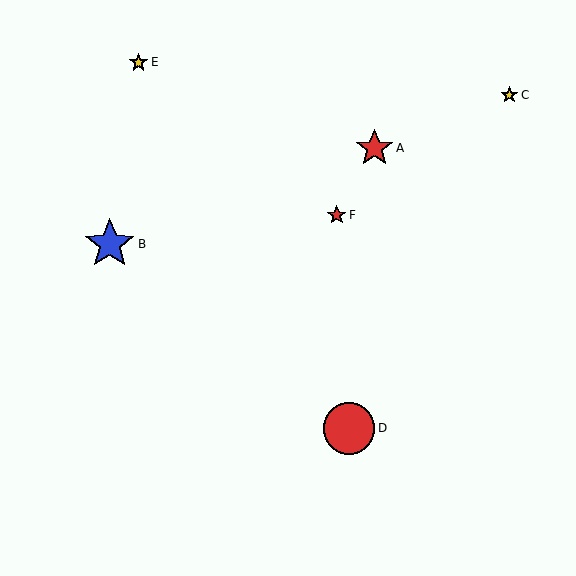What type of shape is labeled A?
Shape A is a red star.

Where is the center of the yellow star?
The center of the yellow star is at (138, 62).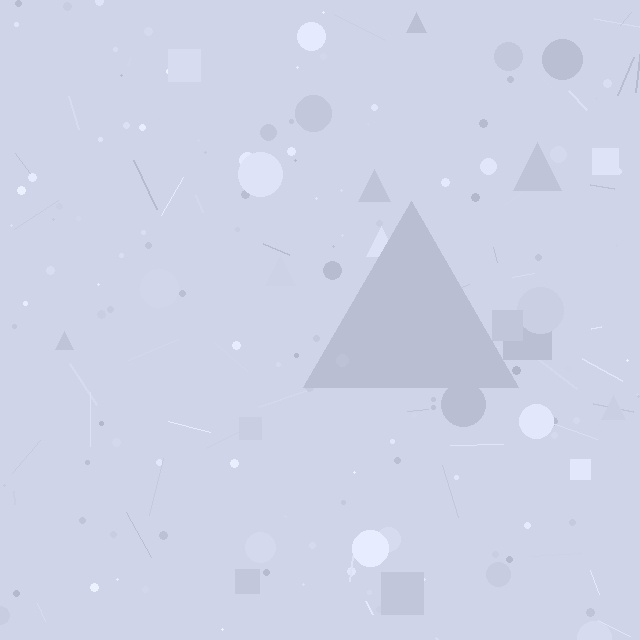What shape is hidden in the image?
A triangle is hidden in the image.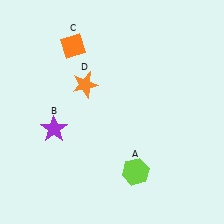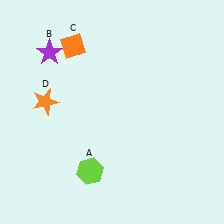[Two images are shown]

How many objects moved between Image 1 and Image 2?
3 objects moved between the two images.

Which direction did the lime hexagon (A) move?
The lime hexagon (A) moved left.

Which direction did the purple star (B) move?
The purple star (B) moved up.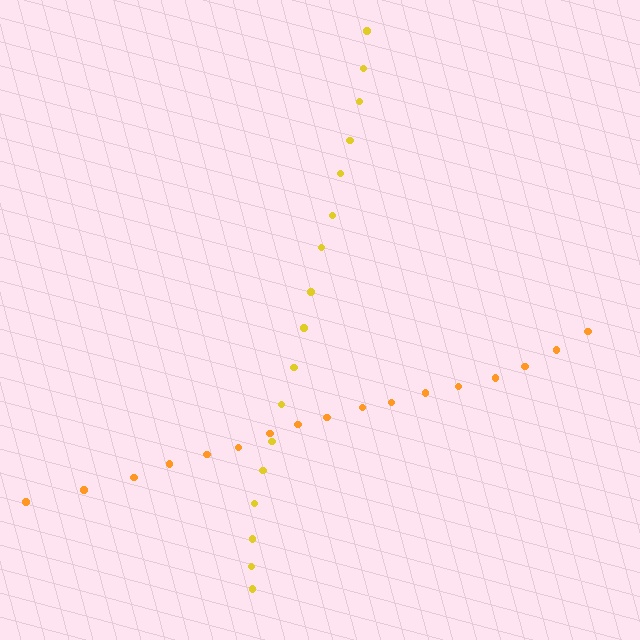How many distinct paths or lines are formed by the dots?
There are 2 distinct paths.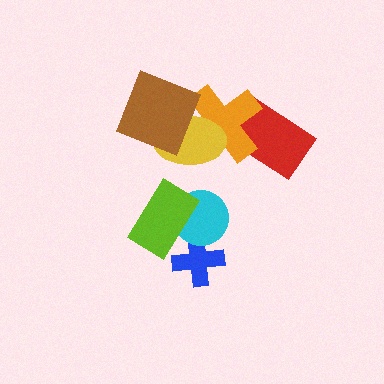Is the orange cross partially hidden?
Yes, it is partially covered by another shape.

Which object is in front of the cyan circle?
The lime rectangle is in front of the cyan circle.